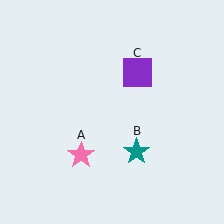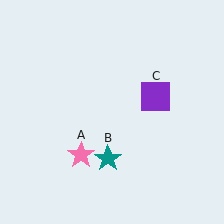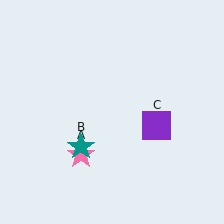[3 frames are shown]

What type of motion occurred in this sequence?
The teal star (object B), purple square (object C) rotated clockwise around the center of the scene.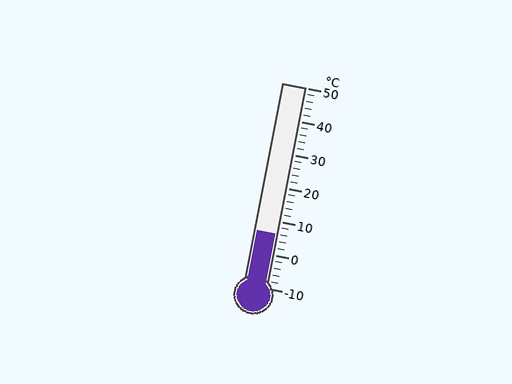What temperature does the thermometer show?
The thermometer shows approximately 6°C.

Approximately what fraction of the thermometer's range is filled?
The thermometer is filled to approximately 25% of its range.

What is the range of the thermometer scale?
The thermometer scale ranges from -10°C to 50°C.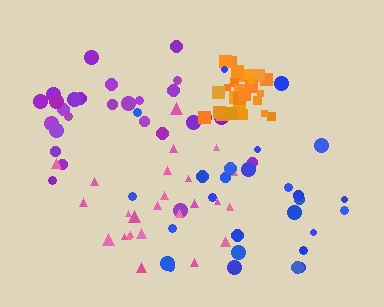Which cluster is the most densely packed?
Orange.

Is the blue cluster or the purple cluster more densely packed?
Blue.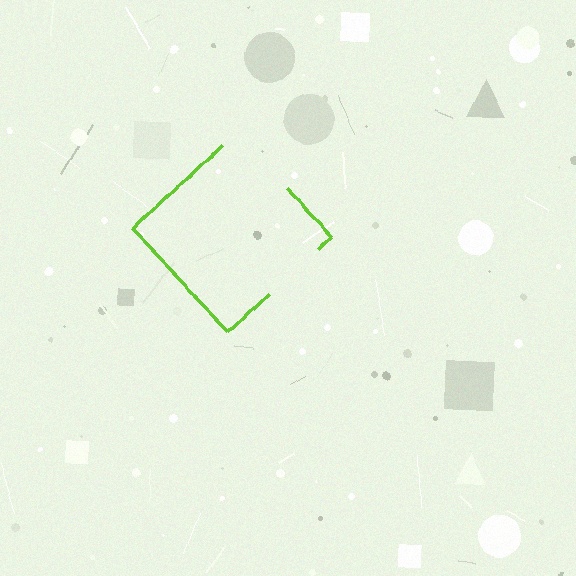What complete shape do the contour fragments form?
The contour fragments form a diamond.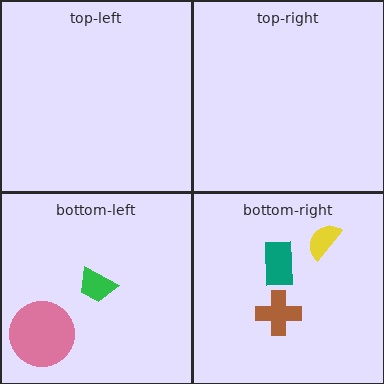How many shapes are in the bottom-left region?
2.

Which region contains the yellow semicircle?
The bottom-right region.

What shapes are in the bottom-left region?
The pink circle, the green trapezoid.